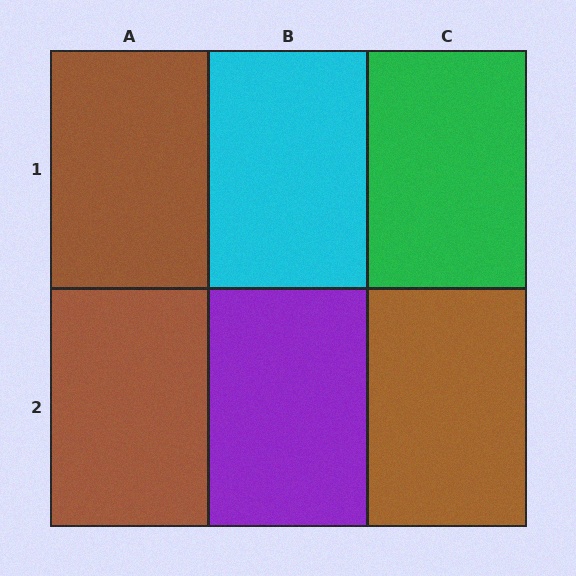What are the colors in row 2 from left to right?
Brown, purple, brown.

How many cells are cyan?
1 cell is cyan.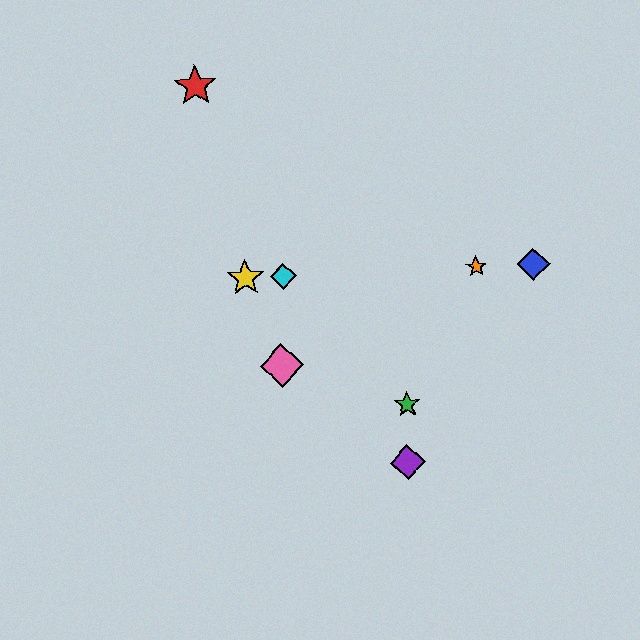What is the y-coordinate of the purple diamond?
The purple diamond is at y≈462.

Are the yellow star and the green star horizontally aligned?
No, the yellow star is at y≈278 and the green star is at y≈404.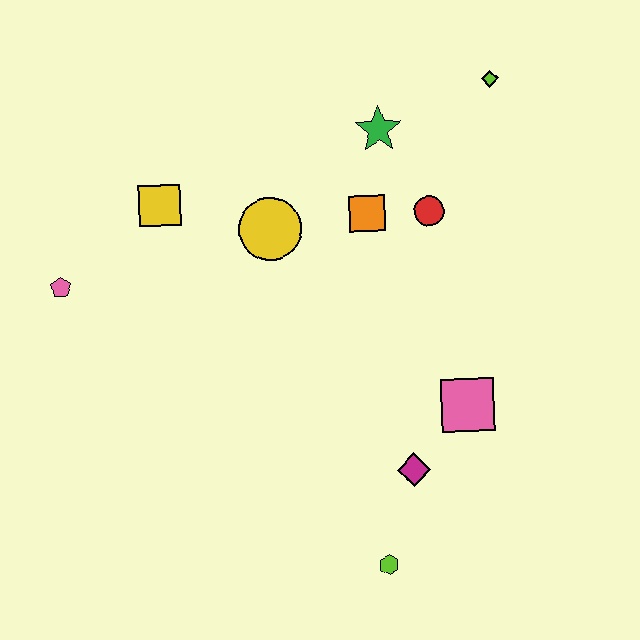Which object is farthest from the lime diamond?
The lime hexagon is farthest from the lime diamond.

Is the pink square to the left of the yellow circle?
No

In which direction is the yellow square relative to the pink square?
The yellow square is to the left of the pink square.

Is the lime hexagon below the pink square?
Yes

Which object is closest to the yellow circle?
The orange square is closest to the yellow circle.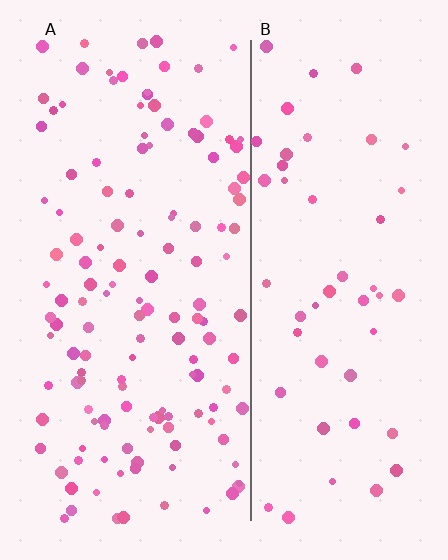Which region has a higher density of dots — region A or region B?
A (the left).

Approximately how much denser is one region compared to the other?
Approximately 2.6× — region A over region B.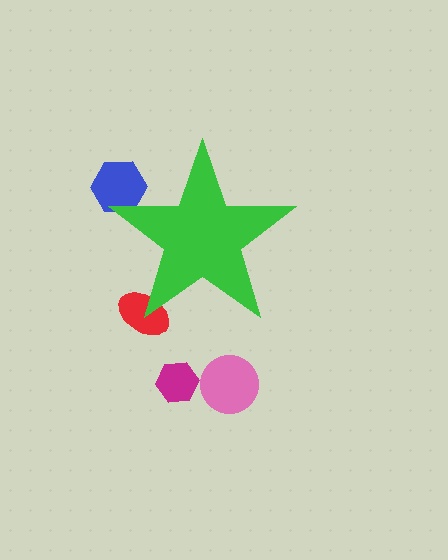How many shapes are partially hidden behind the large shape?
2 shapes are partially hidden.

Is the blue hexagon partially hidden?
Yes, the blue hexagon is partially hidden behind the green star.